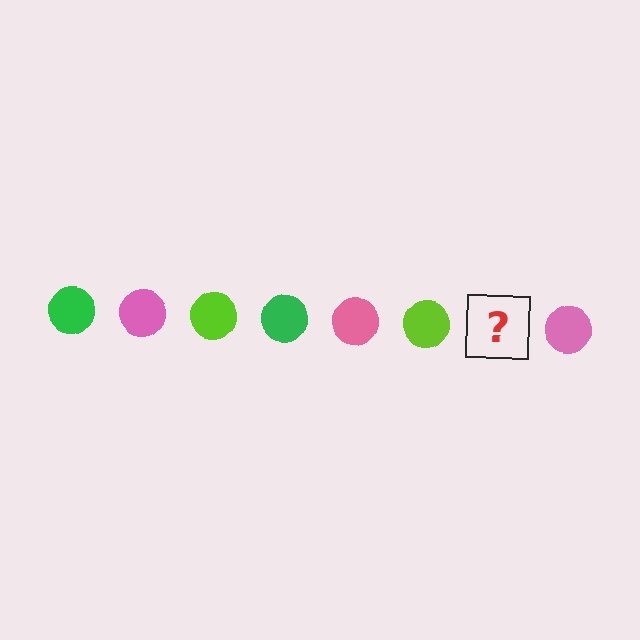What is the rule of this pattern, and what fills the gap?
The rule is that the pattern cycles through green, pink, lime circles. The gap should be filled with a green circle.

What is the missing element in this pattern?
The missing element is a green circle.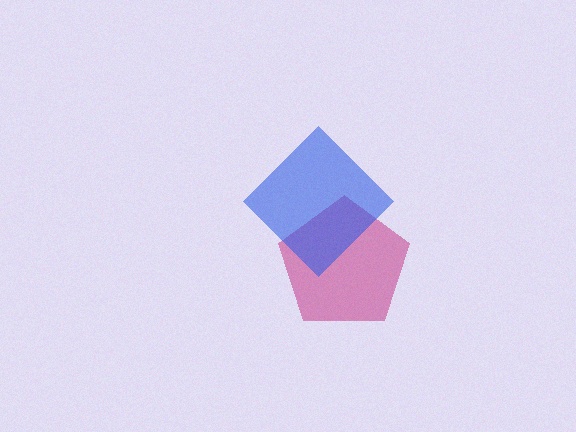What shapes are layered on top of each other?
The layered shapes are: a magenta pentagon, a blue diamond.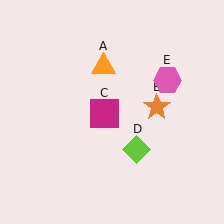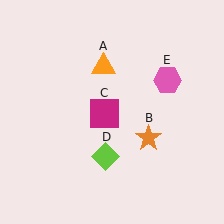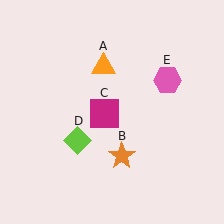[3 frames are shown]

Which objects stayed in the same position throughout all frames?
Orange triangle (object A) and magenta square (object C) and pink hexagon (object E) remained stationary.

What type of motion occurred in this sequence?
The orange star (object B), lime diamond (object D) rotated clockwise around the center of the scene.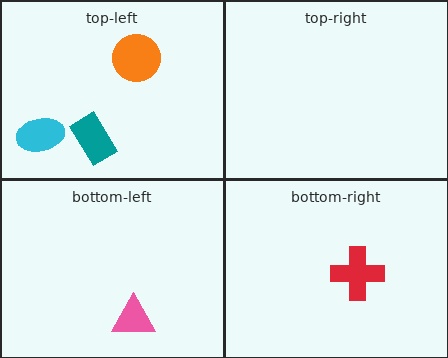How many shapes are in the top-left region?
3.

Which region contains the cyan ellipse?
The top-left region.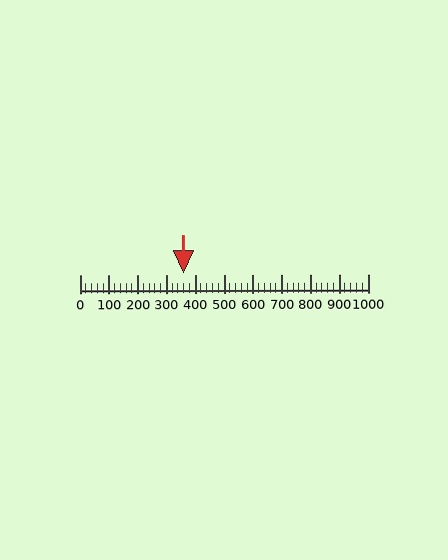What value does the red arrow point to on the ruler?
The red arrow points to approximately 358.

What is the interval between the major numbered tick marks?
The major tick marks are spaced 100 units apart.